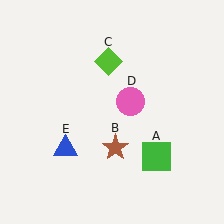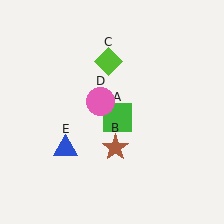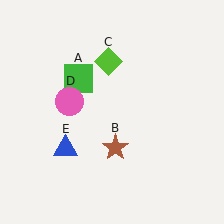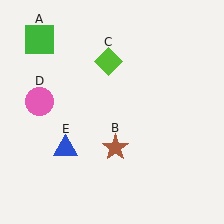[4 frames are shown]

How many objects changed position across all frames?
2 objects changed position: green square (object A), pink circle (object D).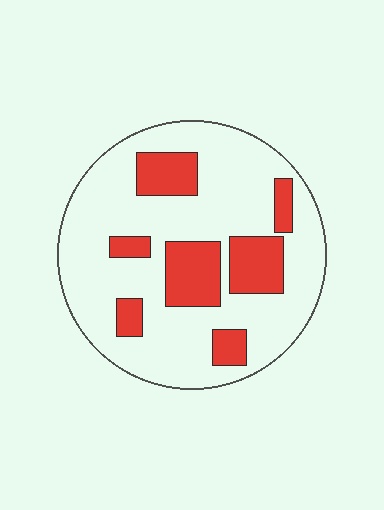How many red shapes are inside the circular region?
7.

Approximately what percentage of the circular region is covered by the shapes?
Approximately 25%.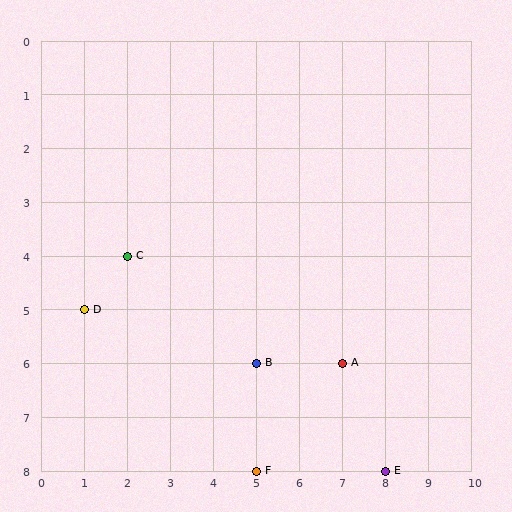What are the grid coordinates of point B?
Point B is at grid coordinates (5, 6).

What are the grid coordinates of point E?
Point E is at grid coordinates (8, 8).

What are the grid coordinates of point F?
Point F is at grid coordinates (5, 8).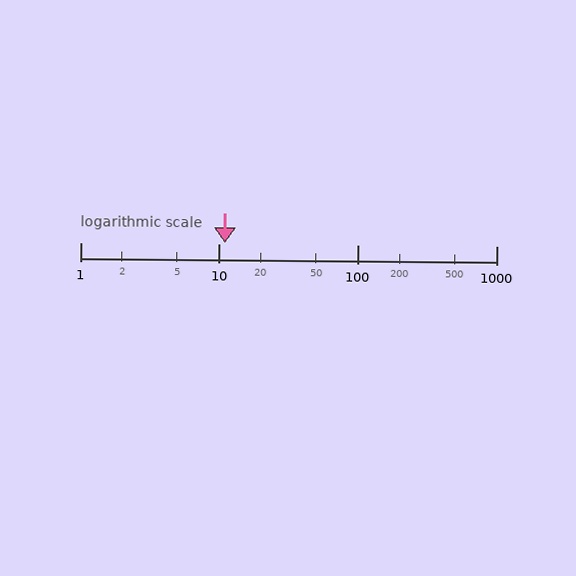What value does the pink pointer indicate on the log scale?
The pointer indicates approximately 11.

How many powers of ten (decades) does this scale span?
The scale spans 3 decades, from 1 to 1000.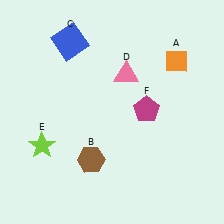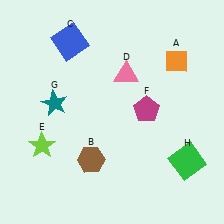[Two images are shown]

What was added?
A teal star (G), a green square (H) were added in Image 2.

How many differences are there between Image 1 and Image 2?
There are 2 differences between the two images.